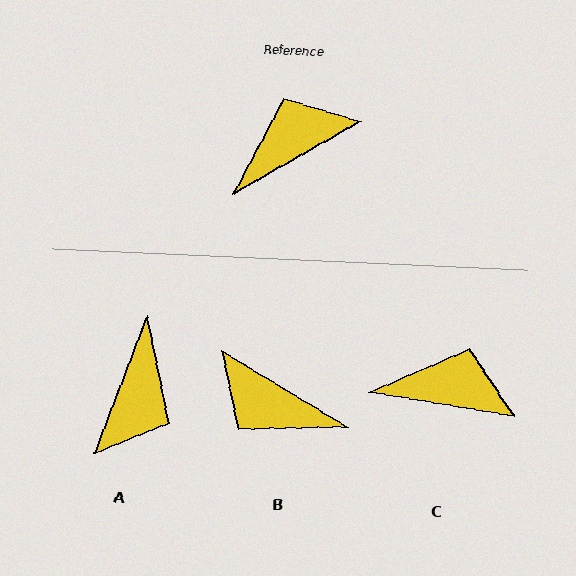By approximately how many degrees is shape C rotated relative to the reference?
Approximately 39 degrees clockwise.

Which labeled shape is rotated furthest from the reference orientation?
A, about 140 degrees away.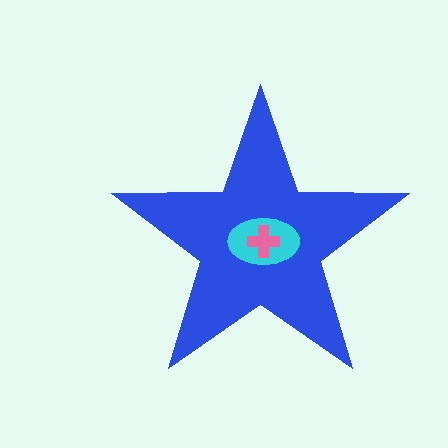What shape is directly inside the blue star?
The cyan ellipse.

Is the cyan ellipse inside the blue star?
Yes.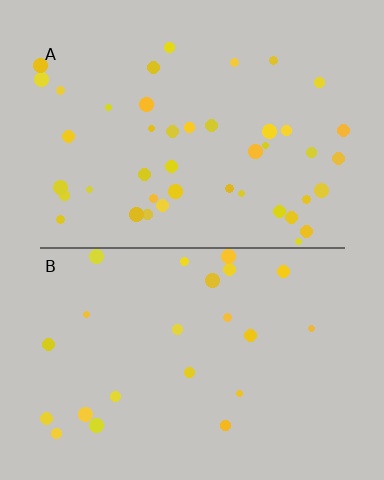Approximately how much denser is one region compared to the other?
Approximately 1.9× — region A over region B.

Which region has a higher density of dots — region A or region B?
A (the top).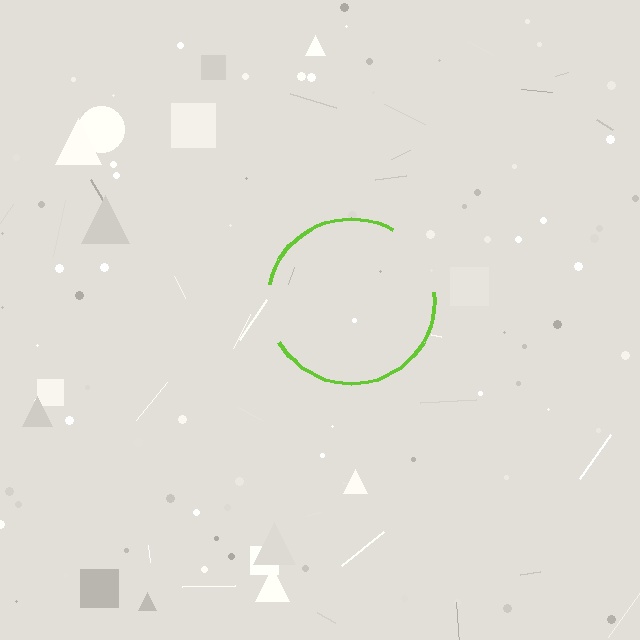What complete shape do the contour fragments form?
The contour fragments form a circle.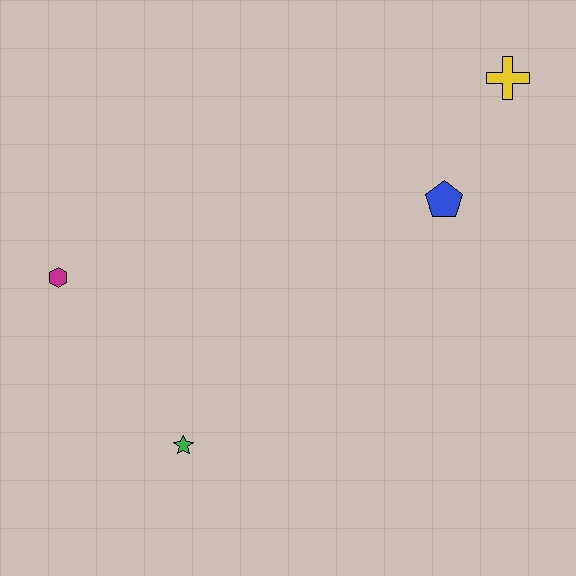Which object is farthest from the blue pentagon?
The magenta hexagon is farthest from the blue pentagon.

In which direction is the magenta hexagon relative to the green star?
The magenta hexagon is above the green star.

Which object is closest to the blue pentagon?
The yellow cross is closest to the blue pentagon.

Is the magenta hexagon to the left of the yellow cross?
Yes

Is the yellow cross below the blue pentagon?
No